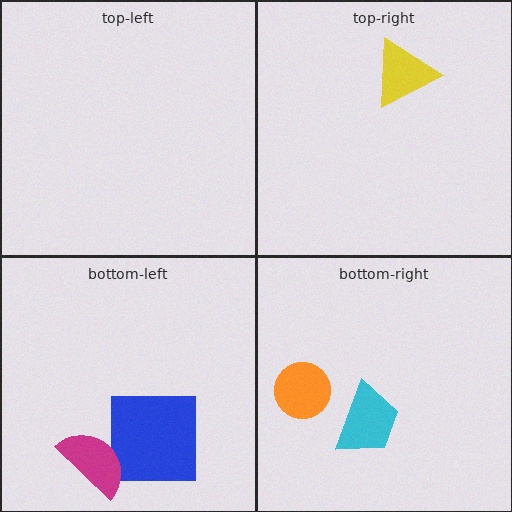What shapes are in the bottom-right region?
The orange circle, the cyan trapezoid.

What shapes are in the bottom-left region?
The blue square, the magenta semicircle.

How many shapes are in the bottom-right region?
2.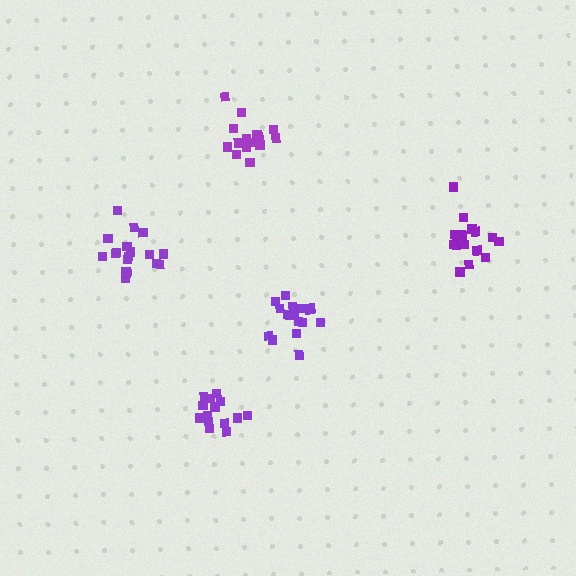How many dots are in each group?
Group 1: 14 dots, Group 2: 17 dots, Group 3: 18 dots, Group 4: 18 dots, Group 5: 20 dots (87 total).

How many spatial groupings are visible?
There are 5 spatial groupings.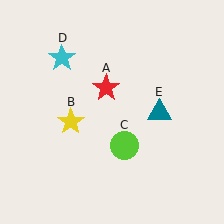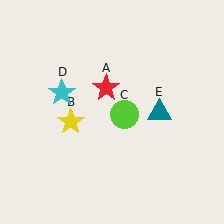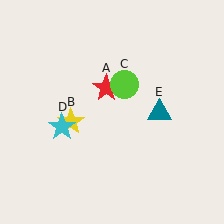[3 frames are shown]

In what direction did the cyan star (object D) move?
The cyan star (object D) moved down.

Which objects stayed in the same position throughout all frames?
Red star (object A) and yellow star (object B) and teal triangle (object E) remained stationary.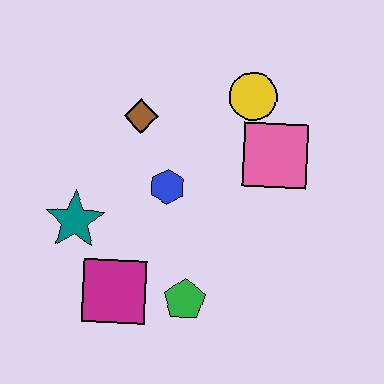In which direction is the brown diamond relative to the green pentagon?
The brown diamond is above the green pentagon.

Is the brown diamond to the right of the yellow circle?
No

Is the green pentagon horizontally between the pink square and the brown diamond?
Yes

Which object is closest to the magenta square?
The green pentagon is closest to the magenta square.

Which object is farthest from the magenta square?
The yellow circle is farthest from the magenta square.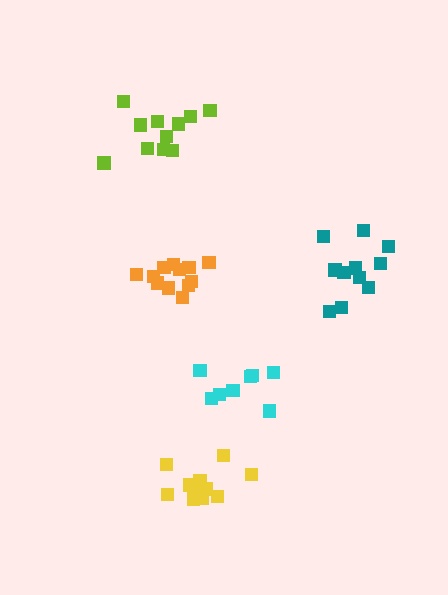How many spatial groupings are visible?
There are 5 spatial groupings.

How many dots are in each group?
Group 1: 8 dots, Group 2: 11 dots, Group 3: 12 dots, Group 4: 11 dots, Group 5: 11 dots (53 total).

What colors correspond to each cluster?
The clusters are colored: cyan, teal, orange, lime, yellow.